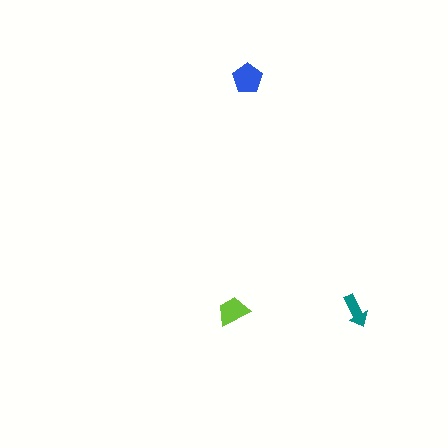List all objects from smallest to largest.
The teal arrow, the lime trapezoid, the blue pentagon.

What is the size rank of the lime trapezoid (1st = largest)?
2nd.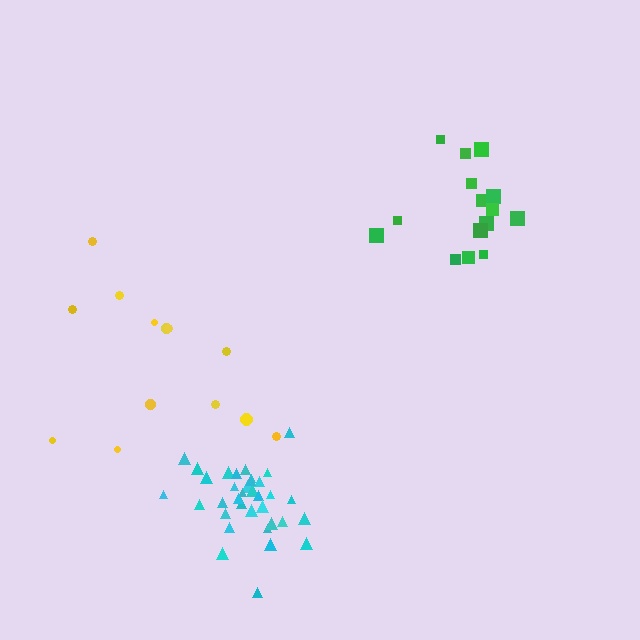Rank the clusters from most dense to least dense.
cyan, green, yellow.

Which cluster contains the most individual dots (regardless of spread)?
Cyan (35).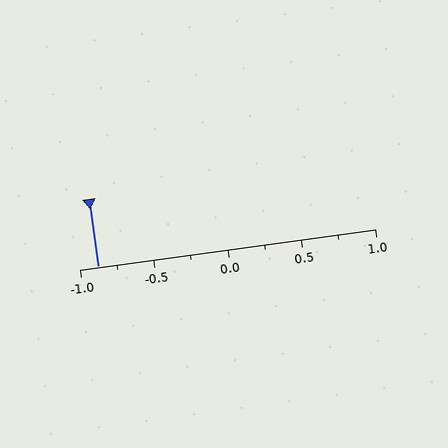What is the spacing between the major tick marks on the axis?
The major ticks are spaced 0.5 apart.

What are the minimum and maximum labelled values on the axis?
The axis runs from -1.0 to 1.0.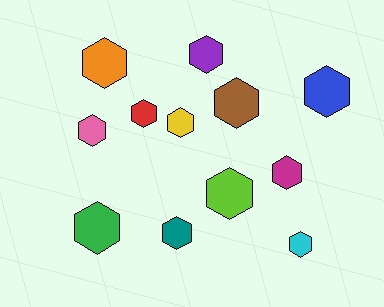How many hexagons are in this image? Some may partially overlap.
There are 12 hexagons.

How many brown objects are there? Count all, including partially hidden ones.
There is 1 brown object.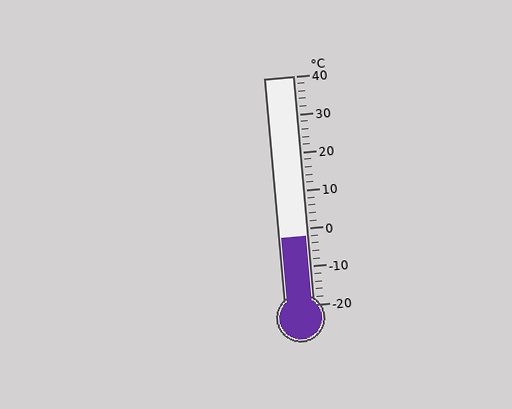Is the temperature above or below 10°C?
The temperature is below 10°C.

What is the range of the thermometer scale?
The thermometer scale ranges from -20°C to 40°C.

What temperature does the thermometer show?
The thermometer shows approximately -2°C.